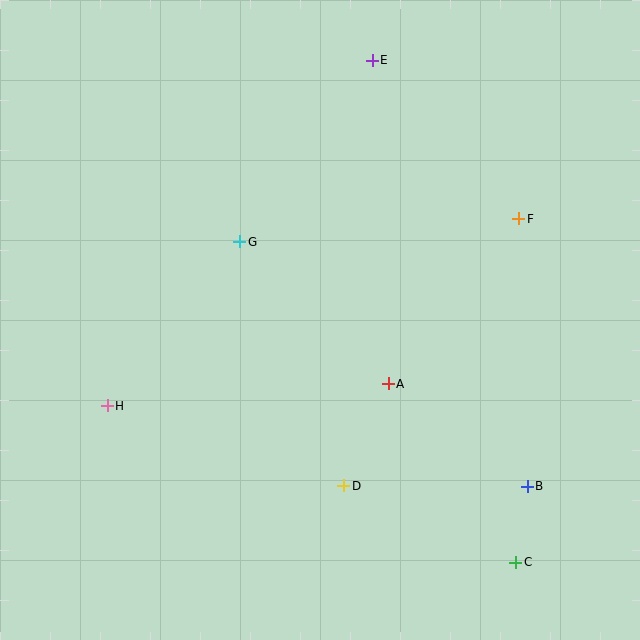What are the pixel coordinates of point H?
Point H is at (107, 406).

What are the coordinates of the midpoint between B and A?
The midpoint between B and A is at (458, 435).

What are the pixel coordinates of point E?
Point E is at (372, 60).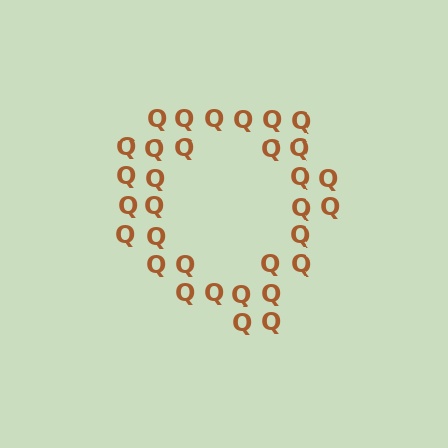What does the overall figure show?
The overall figure shows the letter Q.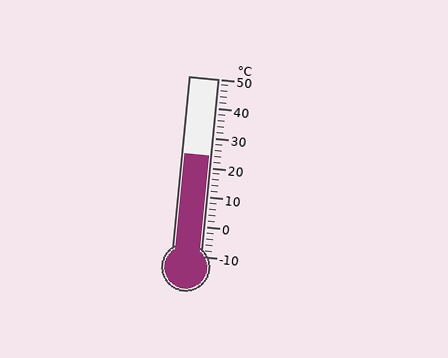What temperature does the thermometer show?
The thermometer shows approximately 24°C.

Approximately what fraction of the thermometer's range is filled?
The thermometer is filled to approximately 55% of its range.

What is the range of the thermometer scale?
The thermometer scale ranges from -10°C to 50°C.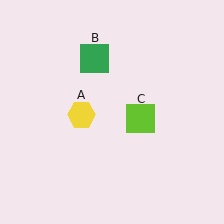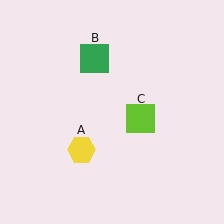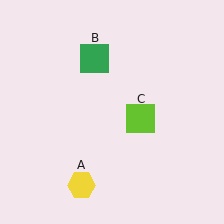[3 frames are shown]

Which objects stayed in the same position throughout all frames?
Green square (object B) and lime square (object C) remained stationary.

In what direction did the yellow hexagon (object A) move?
The yellow hexagon (object A) moved down.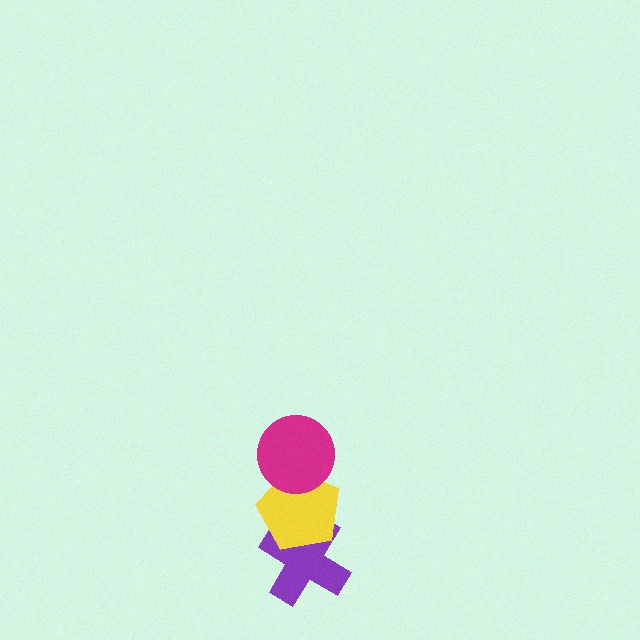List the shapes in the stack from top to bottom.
From top to bottom: the magenta circle, the yellow pentagon, the purple cross.